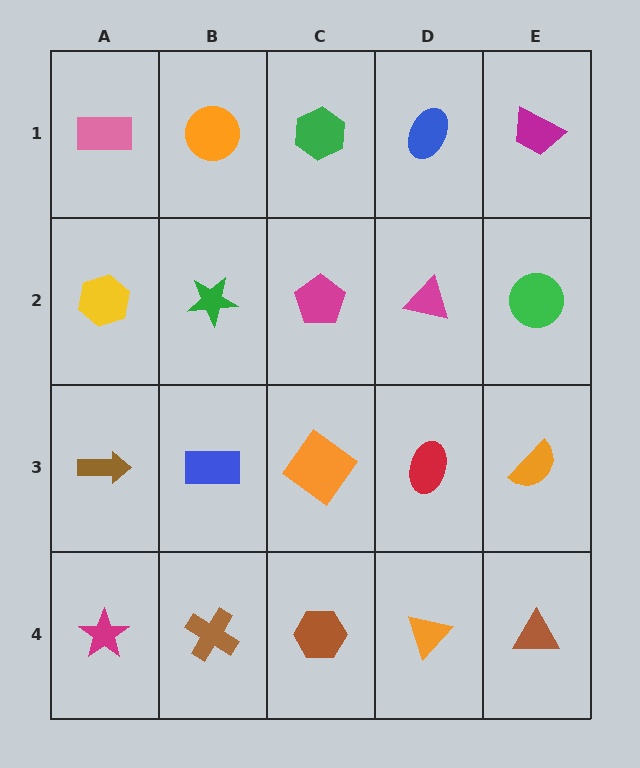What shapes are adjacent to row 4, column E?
An orange semicircle (row 3, column E), an orange triangle (row 4, column D).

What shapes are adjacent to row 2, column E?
A magenta trapezoid (row 1, column E), an orange semicircle (row 3, column E), a magenta triangle (row 2, column D).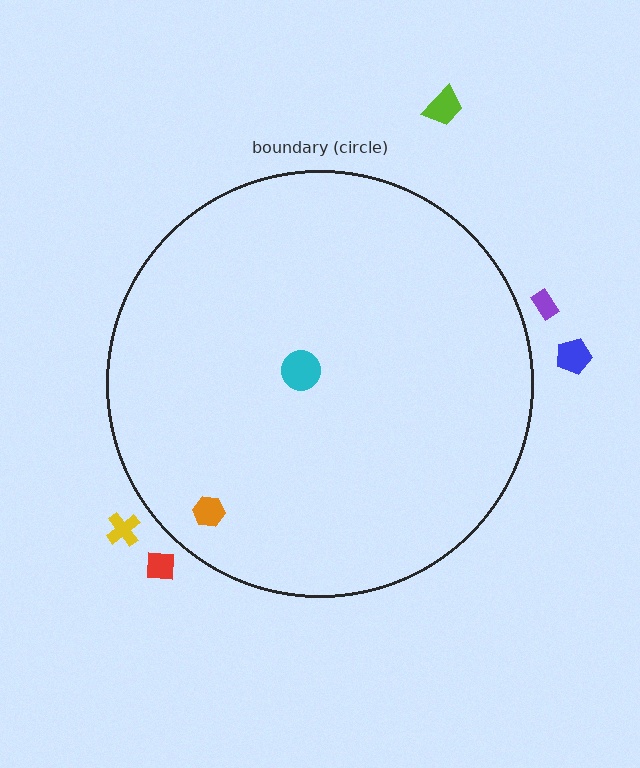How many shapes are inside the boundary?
2 inside, 5 outside.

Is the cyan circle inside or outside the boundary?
Inside.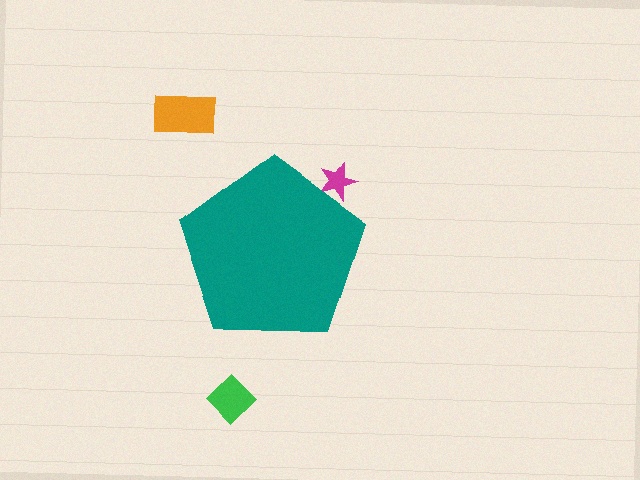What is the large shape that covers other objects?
A teal pentagon.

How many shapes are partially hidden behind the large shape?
1 shape is partially hidden.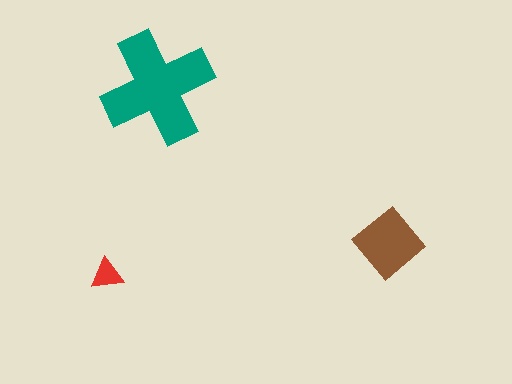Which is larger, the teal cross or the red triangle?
The teal cross.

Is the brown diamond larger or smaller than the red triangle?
Larger.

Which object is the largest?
The teal cross.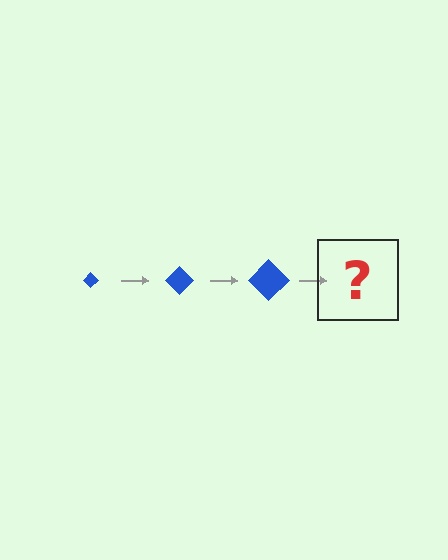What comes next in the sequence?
The next element should be a blue diamond, larger than the previous one.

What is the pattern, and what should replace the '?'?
The pattern is that the diamond gets progressively larger each step. The '?' should be a blue diamond, larger than the previous one.